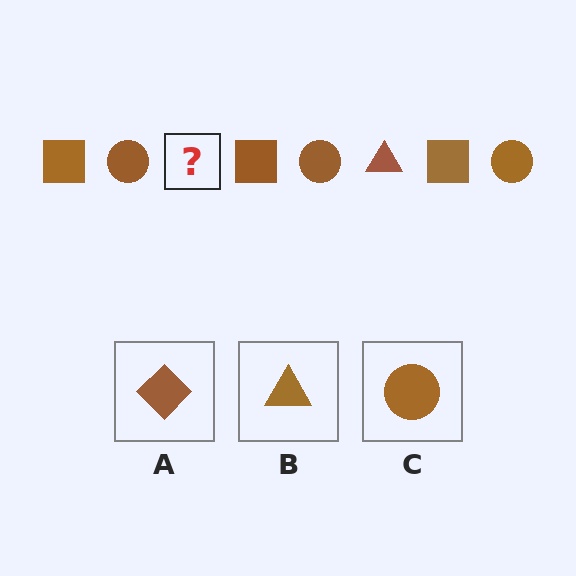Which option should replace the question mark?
Option B.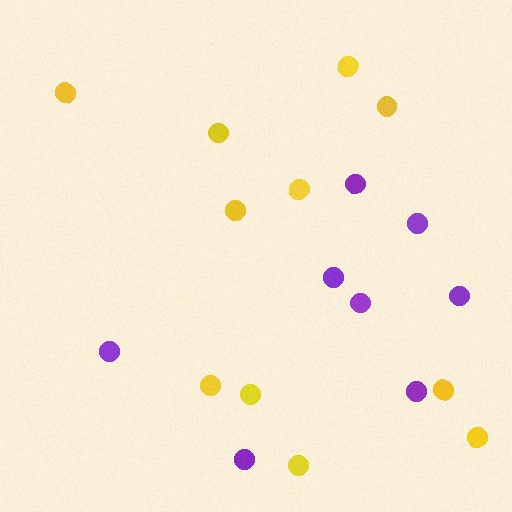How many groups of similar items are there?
There are 2 groups: one group of purple circles (8) and one group of yellow circles (11).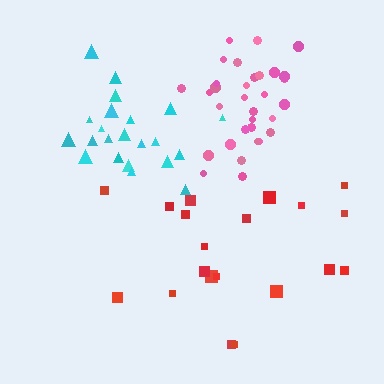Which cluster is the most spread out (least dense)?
Red.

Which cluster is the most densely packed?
Pink.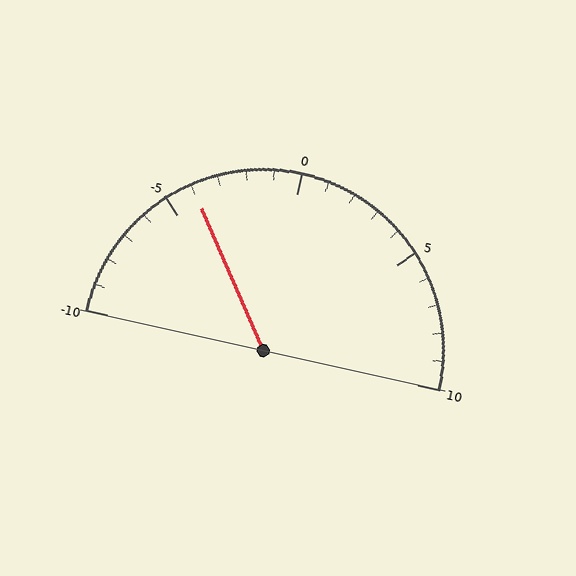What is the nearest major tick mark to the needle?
The nearest major tick mark is -5.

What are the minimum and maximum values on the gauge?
The gauge ranges from -10 to 10.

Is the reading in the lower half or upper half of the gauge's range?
The reading is in the lower half of the range (-10 to 10).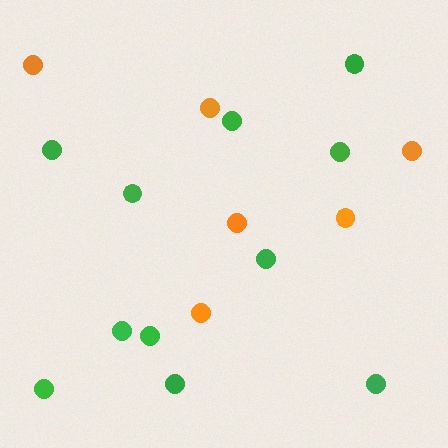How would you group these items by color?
There are 2 groups: one group of green circles (11) and one group of orange circles (6).